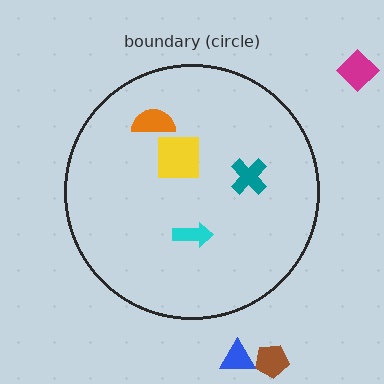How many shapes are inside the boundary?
4 inside, 3 outside.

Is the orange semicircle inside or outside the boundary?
Inside.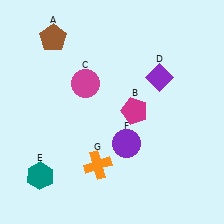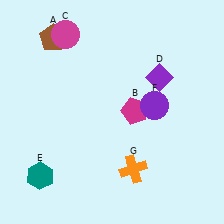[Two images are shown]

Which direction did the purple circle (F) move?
The purple circle (F) moved up.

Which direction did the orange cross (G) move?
The orange cross (G) moved right.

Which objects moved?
The objects that moved are: the magenta circle (C), the purple circle (F), the orange cross (G).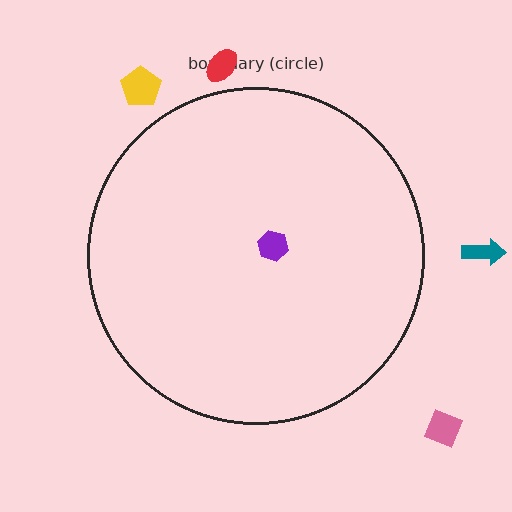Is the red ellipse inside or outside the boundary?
Outside.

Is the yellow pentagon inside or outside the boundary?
Outside.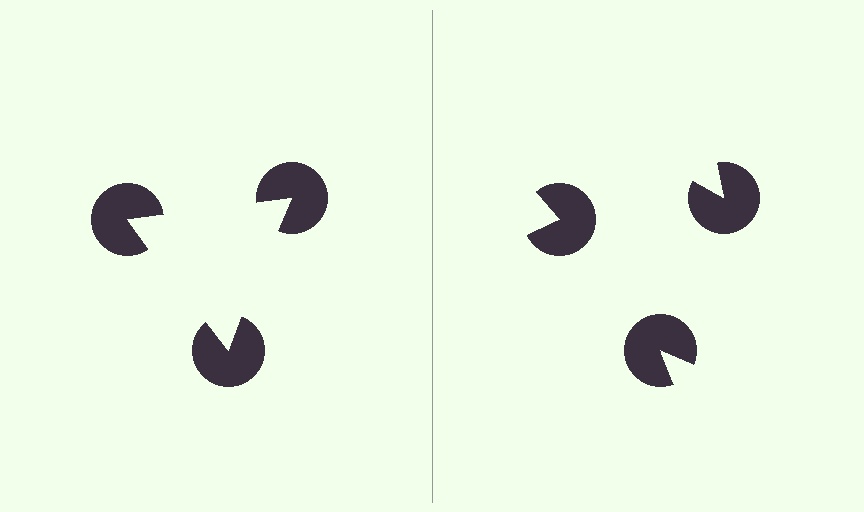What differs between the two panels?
The pac-man discs are positioned identically on both sides; only the wedge orientations differ. On the left they align to a triangle; on the right they are misaligned.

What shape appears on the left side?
An illusory triangle.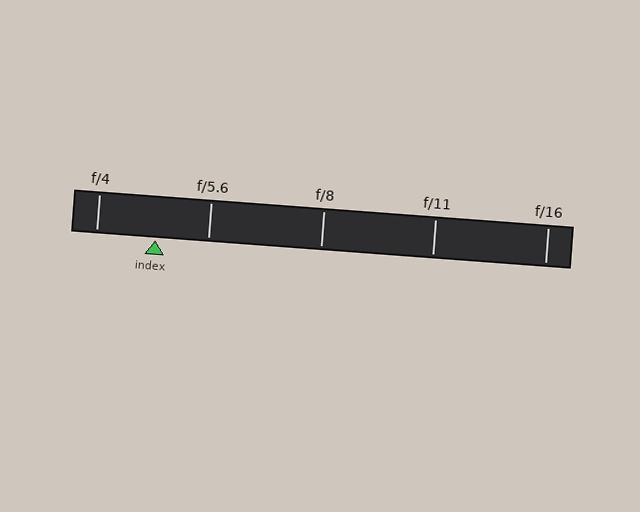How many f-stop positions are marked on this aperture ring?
There are 5 f-stop positions marked.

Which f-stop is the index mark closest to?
The index mark is closest to f/5.6.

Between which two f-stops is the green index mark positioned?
The index mark is between f/4 and f/5.6.